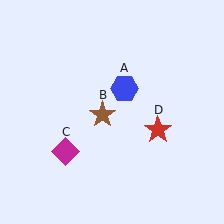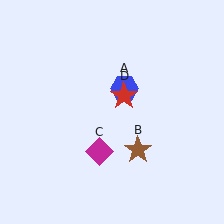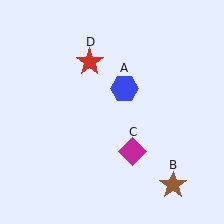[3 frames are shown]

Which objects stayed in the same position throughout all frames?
Blue hexagon (object A) remained stationary.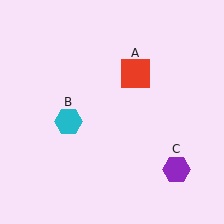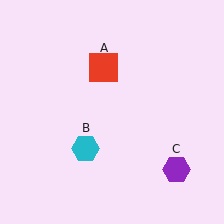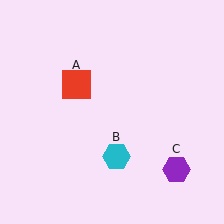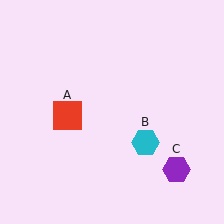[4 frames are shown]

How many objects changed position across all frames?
2 objects changed position: red square (object A), cyan hexagon (object B).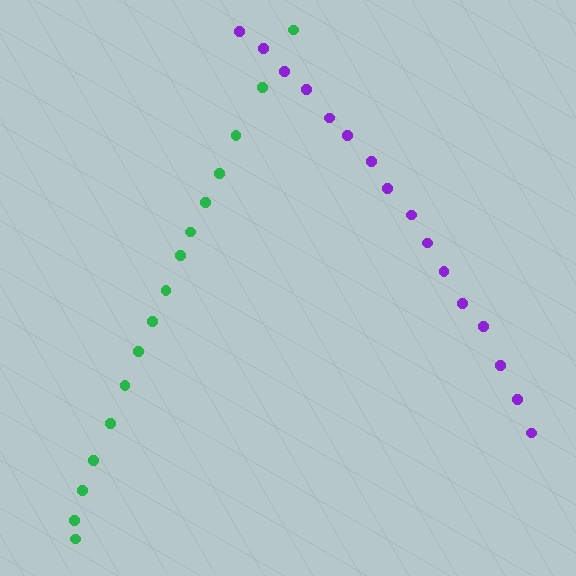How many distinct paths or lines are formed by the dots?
There are 2 distinct paths.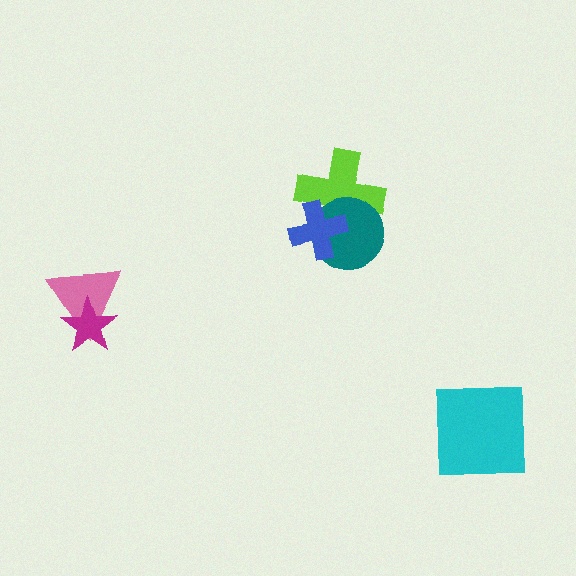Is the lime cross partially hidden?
Yes, it is partially covered by another shape.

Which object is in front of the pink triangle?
The magenta star is in front of the pink triangle.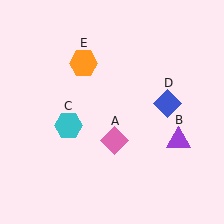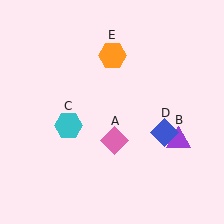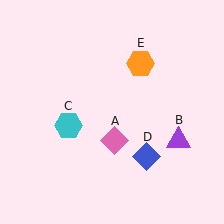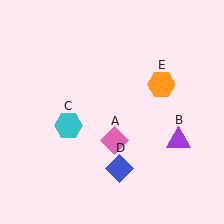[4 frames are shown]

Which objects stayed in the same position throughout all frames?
Pink diamond (object A) and purple triangle (object B) and cyan hexagon (object C) remained stationary.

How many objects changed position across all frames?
2 objects changed position: blue diamond (object D), orange hexagon (object E).